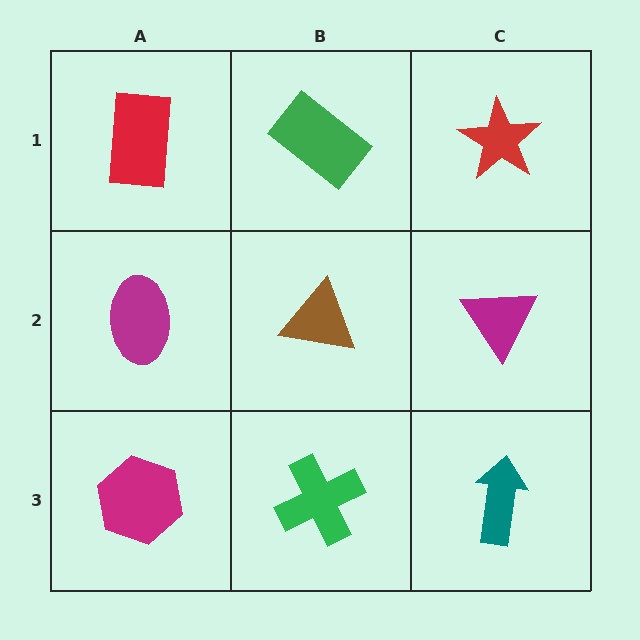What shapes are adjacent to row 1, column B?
A brown triangle (row 2, column B), a red rectangle (row 1, column A), a red star (row 1, column C).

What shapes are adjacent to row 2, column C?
A red star (row 1, column C), a teal arrow (row 3, column C), a brown triangle (row 2, column B).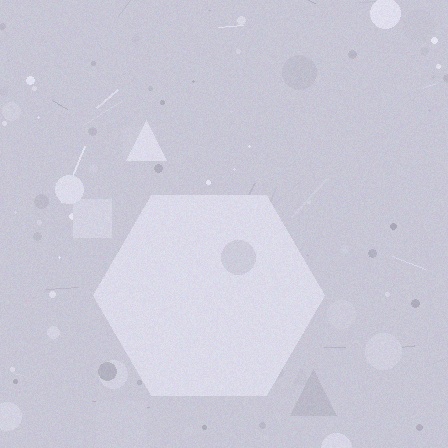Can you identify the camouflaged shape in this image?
The camouflaged shape is a hexagon.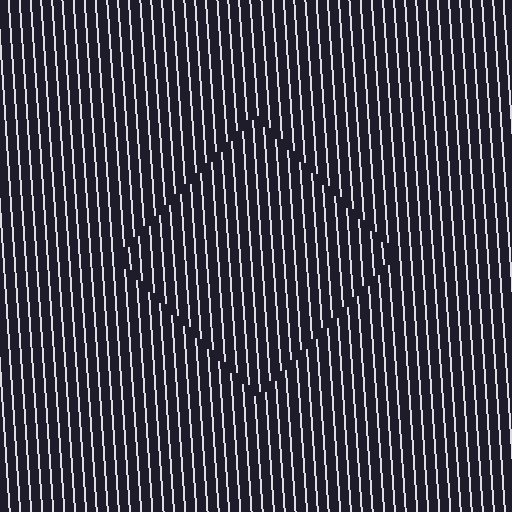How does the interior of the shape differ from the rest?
The interior of the shape contains the same grating, shifted by half a period — the contour is defined by the phase discontinuity where line-ends from the inner and outer gratings abut.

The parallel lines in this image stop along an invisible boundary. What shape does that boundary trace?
An illusory square. The interior of the shape contains the same grating, shifted by half a period — the contour is defined by the phase discontinuity where line-ends from the inner and outer gratings abut.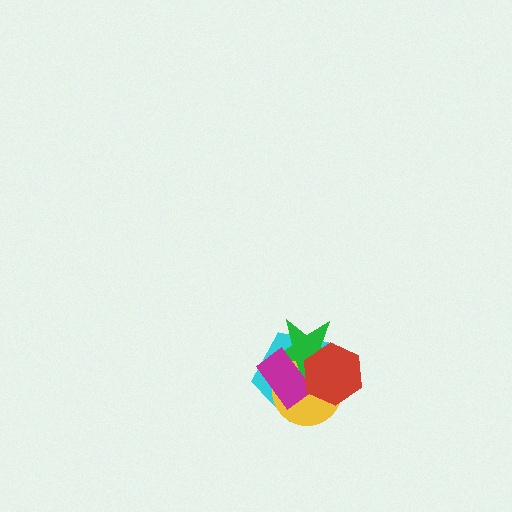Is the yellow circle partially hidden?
Yes, it is partially covered by another shape.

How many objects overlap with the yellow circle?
4 objects overlap with the yellow circle.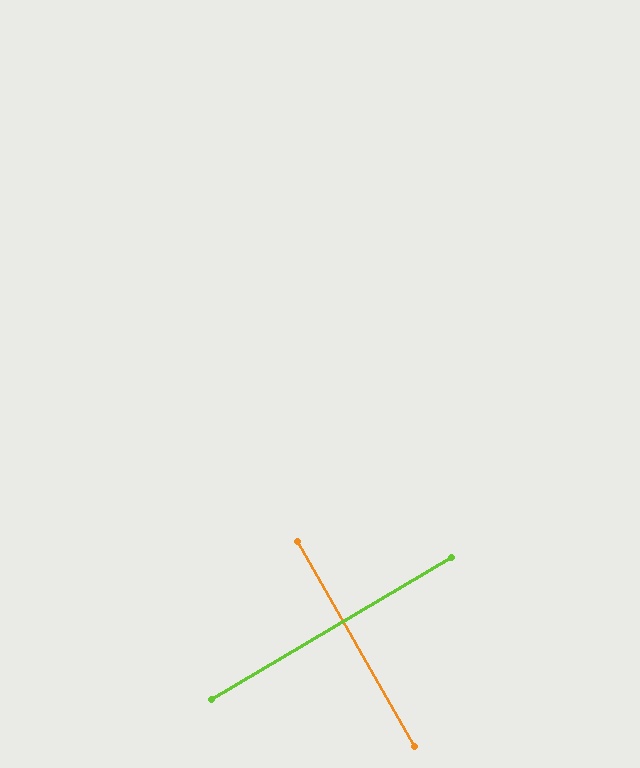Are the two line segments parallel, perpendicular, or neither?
Perpendicular — they meet at approximately 89°.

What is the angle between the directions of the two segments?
Approximately 89 degrees.